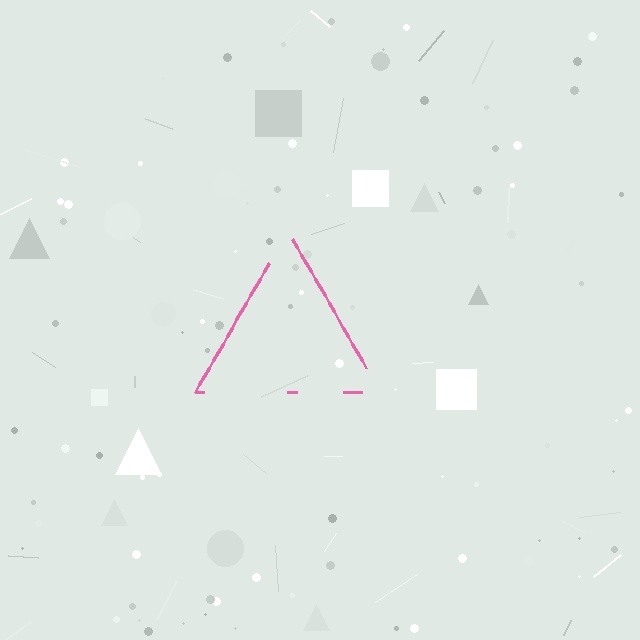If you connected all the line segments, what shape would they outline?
They would outline a triangle.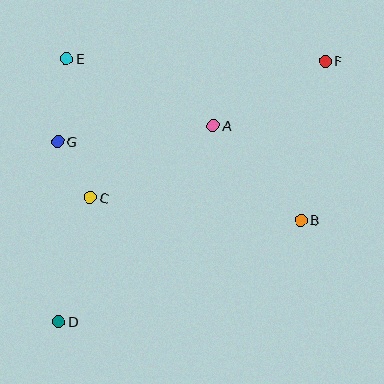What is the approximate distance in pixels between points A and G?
The distance between A and G is approximately 157 pixels.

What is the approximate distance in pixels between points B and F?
The distance between B and F is approximately 161 pixels.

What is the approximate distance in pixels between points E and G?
The distance between E and G is approximately 83 pixels.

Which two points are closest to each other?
Points C and G are closest to each other.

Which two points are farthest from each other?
Points D and F are farthest from each other.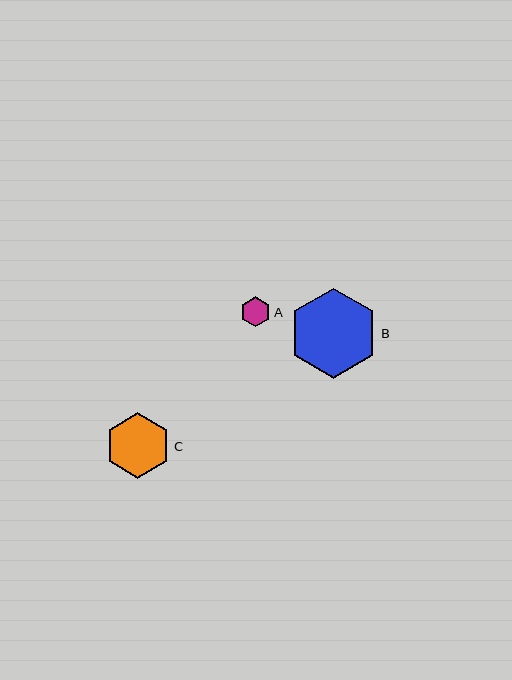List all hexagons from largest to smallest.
From largest to smallest: B, C, A.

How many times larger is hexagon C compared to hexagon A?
Hexagon C is approximately 2.2 times the size of hexagon A.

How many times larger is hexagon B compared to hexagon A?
Hexagon B is approximately 3.0 times the size of hexagon A.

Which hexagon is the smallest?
Hexagon A is the smallest with a size of approximately 30 pixels.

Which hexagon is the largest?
Hexagon B is the largest with a size of approximately 90 pixels.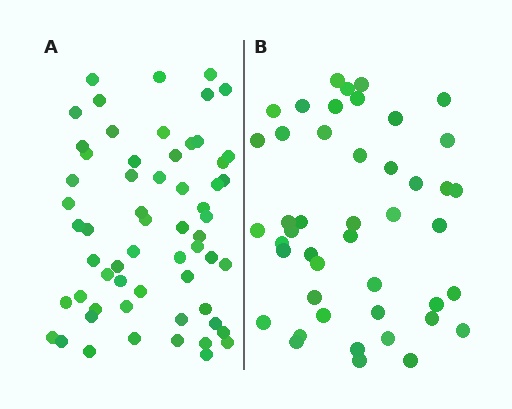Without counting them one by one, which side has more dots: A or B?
Region A (the left region) has more dots.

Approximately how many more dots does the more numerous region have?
Region A has approximately 15 more dots than region B.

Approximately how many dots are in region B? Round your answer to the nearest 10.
About 40 dots. (The exact count is 45, which rounds to 40.)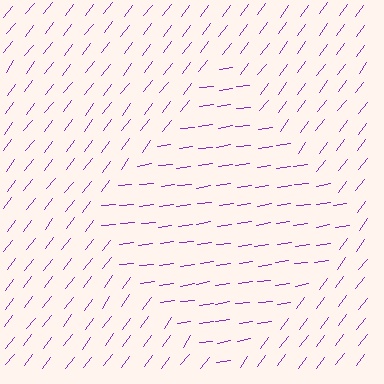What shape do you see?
I see a diamond.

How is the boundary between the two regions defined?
The boundary is defined purely by a change in line orientation (approximately 45 degrees difference). All lines are the same color and thickness.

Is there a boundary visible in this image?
Yes, there is a texture boundary formed by a change in line orientation.